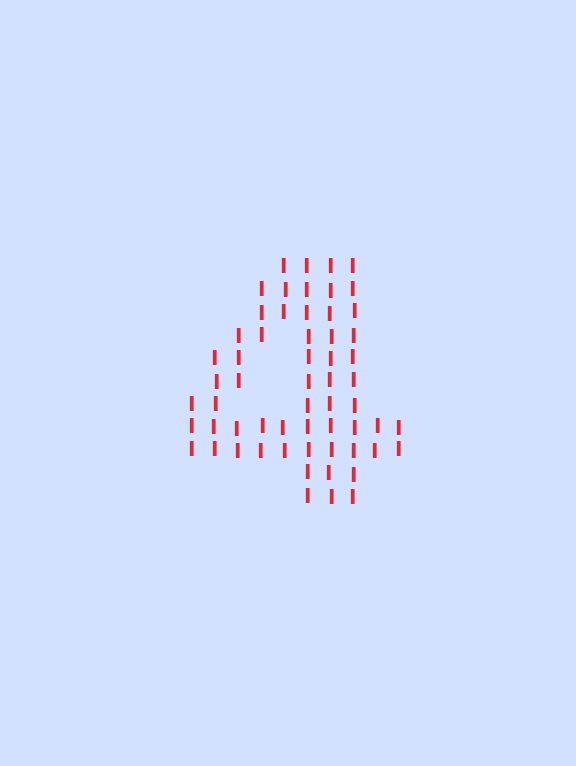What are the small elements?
The small elements are letter I's.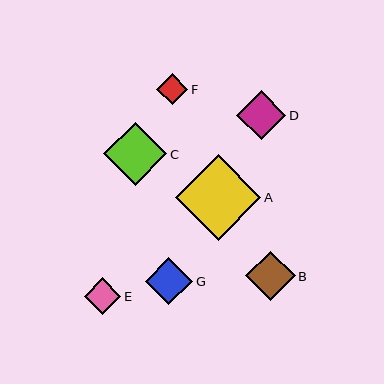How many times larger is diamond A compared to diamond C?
Diamond A is approximately 1.3 times the size of diamond C.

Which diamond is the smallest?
Diamond F is the smallest with a size of approximately 31 pixels.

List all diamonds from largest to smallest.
From largest to smallest: A, C, B, D, G, E, F.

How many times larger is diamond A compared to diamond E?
Diamond A is approximately 2.3 times the size of diamond E.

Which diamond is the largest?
Diamond A is the largest with a size of approximately 86 pixels.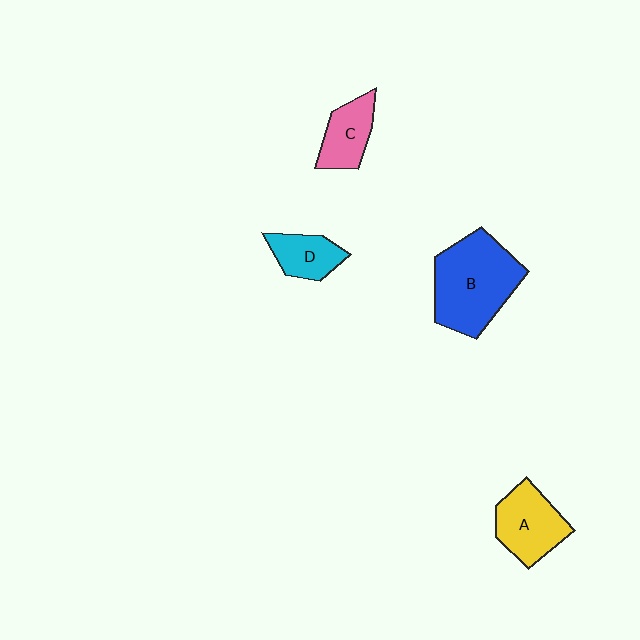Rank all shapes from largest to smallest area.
From largest to smallest: B (blue), A (yellow), C (pink), D (cyan).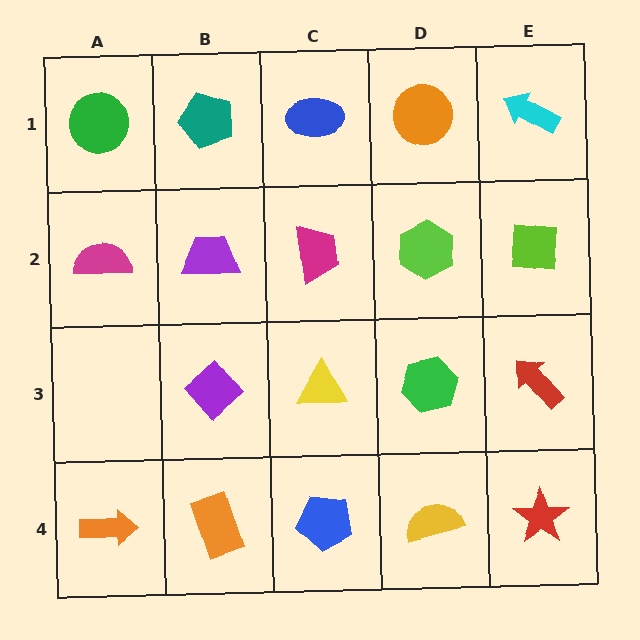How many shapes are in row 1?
5 shapes.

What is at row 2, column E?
A lime square.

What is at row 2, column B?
A purple trapezoid.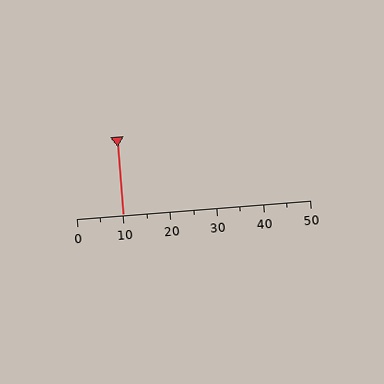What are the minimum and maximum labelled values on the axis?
The axis runs from 0 to 50.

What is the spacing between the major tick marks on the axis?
The major ticks are spaced 10 apart.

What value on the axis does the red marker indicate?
The marker indicates approximately 10.